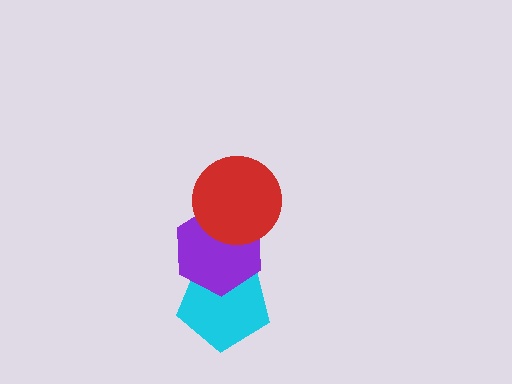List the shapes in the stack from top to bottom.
From top to bottom: the red circle, the purple hexagon, the cyan pentagon.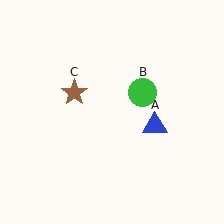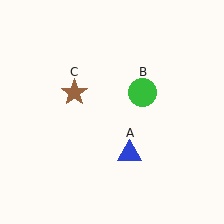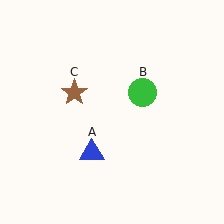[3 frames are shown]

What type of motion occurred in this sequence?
The blue triangle (object A) rotated clockwise around the center of the scene.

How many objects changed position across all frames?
1 object changed position: blue triangle (object A).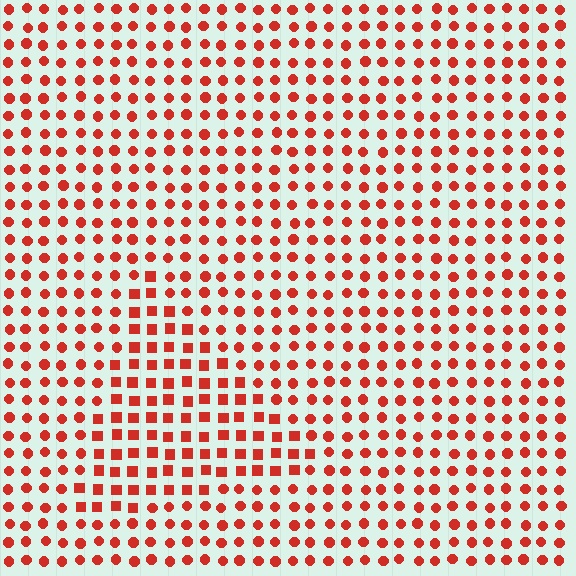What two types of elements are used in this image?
The image uses squares inside the triangle region and circles outside it.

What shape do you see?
I see a triangle.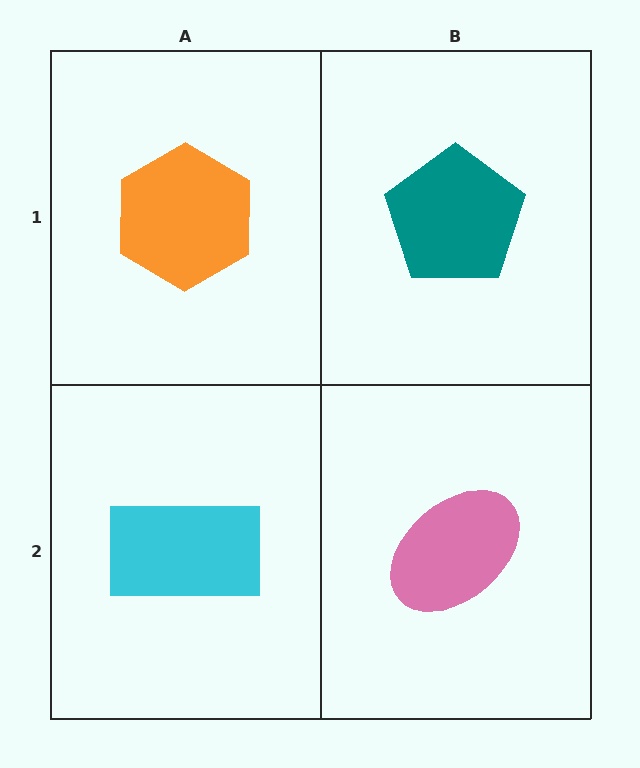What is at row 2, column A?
A cyan rectangle.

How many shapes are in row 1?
2 shapes.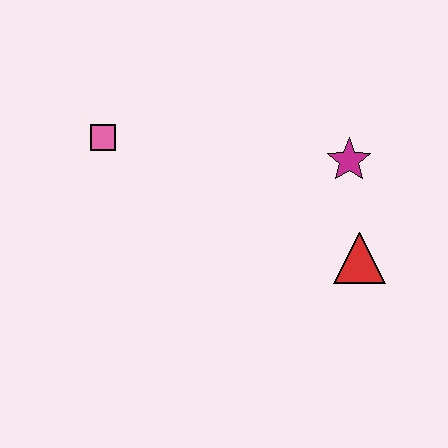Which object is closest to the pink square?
The magenta star is closest to the pink square.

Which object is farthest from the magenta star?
The pink square is farthest from the magenta star.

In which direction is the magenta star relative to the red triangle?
The magenta star is above the red triangle.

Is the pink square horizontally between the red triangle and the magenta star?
No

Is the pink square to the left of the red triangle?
Yes